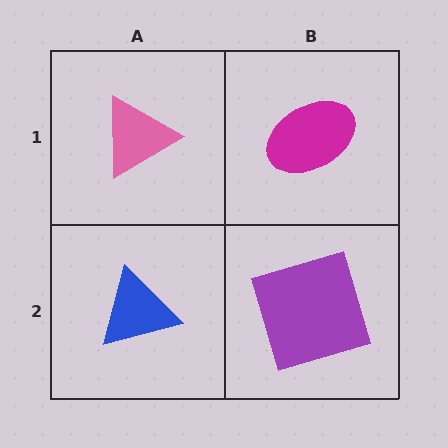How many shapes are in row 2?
2 shapes.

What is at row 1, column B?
A magenta ellipse.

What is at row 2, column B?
A purple square.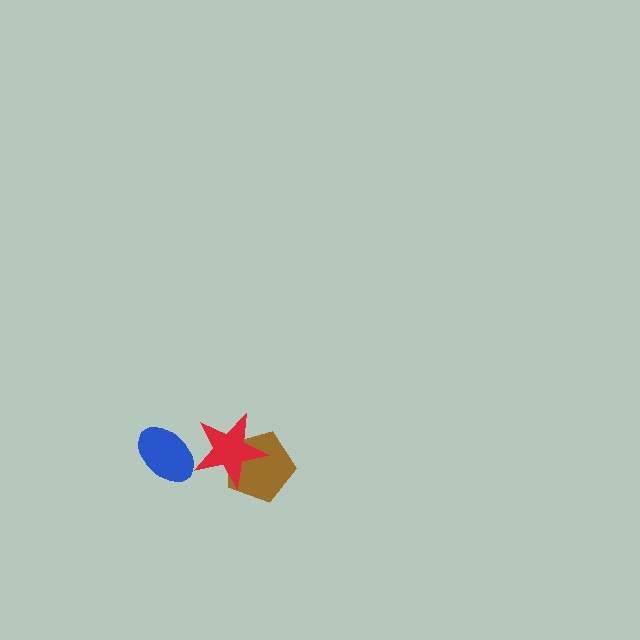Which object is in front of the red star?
The blue ellipse is in front of the red star.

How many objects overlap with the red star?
2 objects overlap with the red star.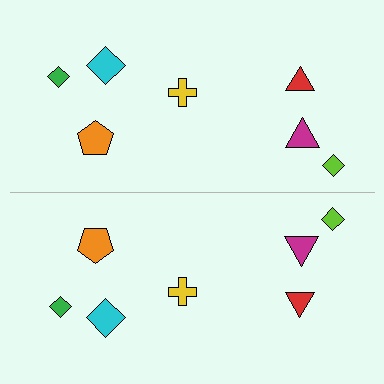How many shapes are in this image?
There are 14 shapes in this image.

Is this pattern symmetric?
Yes, this pattern has bilateral (reflection) symmetry.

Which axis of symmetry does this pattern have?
The pattern has a horizontal axis of symmetry running through the center of the image.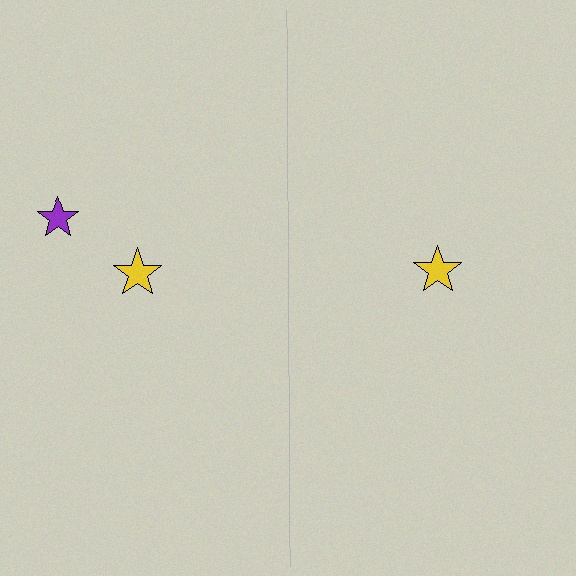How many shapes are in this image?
There are 3 shapes in this image.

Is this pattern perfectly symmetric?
No, the pattern is not perfectly symmetric. A purple star is missing from the right side.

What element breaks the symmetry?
A purple star is missing from the right side.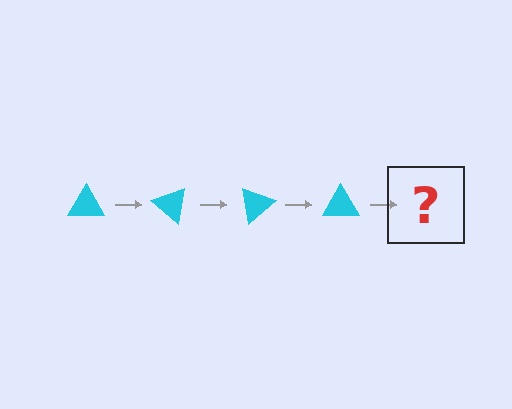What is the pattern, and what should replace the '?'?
The pattern is that the triangle rotates 40 degrees each step. The '?' should be a cyan triangle rotated 160 degrees.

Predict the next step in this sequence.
The next step is a cyan triangle rotated 160 degrees.